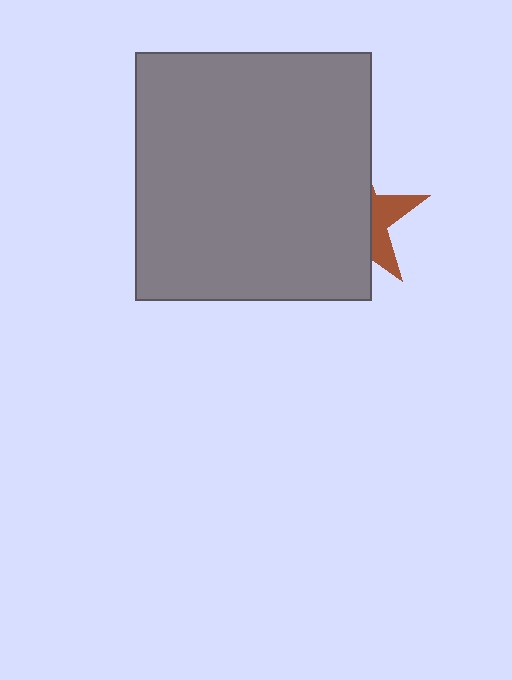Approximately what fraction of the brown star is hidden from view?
Roughly 69% of the brown star is hidden behind the gray rectangle.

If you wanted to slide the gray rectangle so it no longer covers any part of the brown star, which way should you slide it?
Slide it left — that is the most direct way to separate the two shapes.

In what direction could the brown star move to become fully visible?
The brown star could move right. That would shift it out from behind the gray rectangle entirely.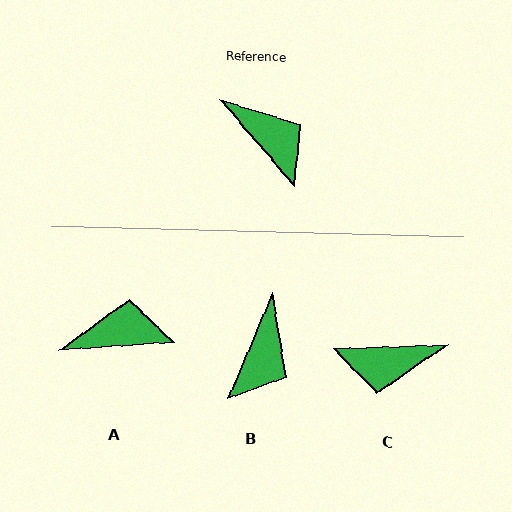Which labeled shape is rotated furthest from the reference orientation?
C, about 129 degrees away.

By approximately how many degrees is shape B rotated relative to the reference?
Approximately 64 degrees clockwise.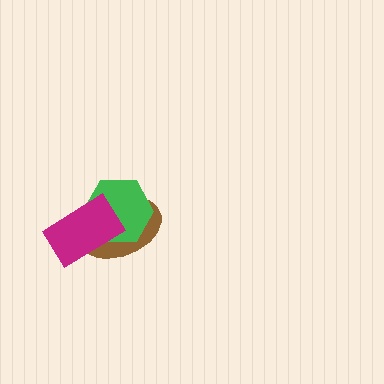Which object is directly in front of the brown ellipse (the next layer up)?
The green hexagon is directly in front of the brown ellipse.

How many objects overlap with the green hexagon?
2 objects overlap with the green hexagon.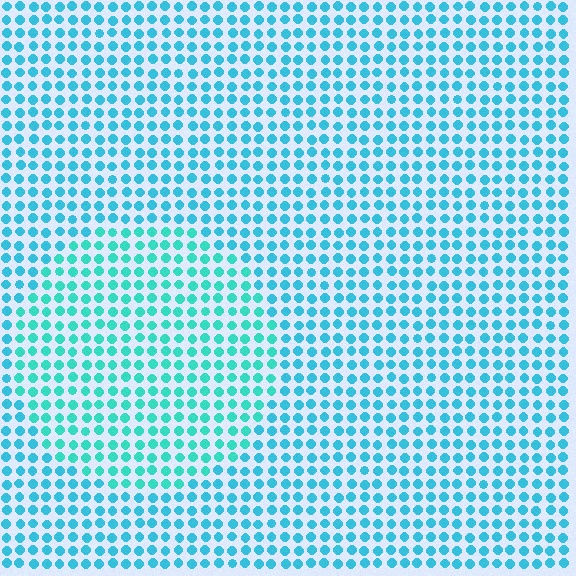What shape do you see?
I see a circle.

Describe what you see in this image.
The image is filled with small cyan elements in a uniform arrangement. A circle-shaped region is visible where the elements are tinted to a slightly different hue, forming a subtle color boundary.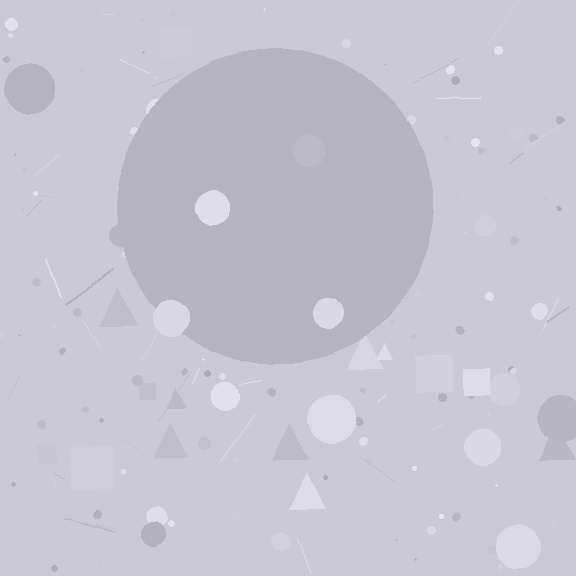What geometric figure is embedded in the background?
A circle is embedded in the background.